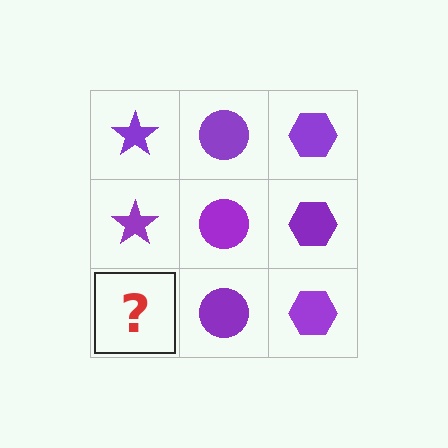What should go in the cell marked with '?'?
The missing cell should contain a purple star.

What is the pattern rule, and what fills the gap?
The rule is that each column has a consistent shape. The gap should be filled with a purple star.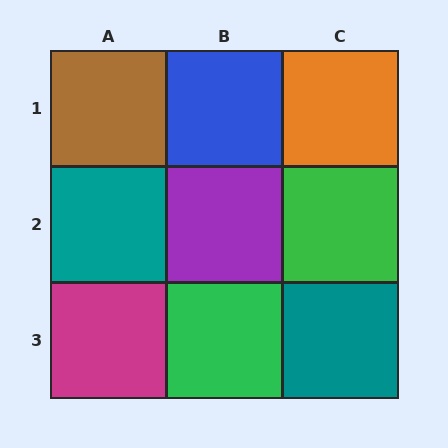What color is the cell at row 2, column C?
Green.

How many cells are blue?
1 cell is blue.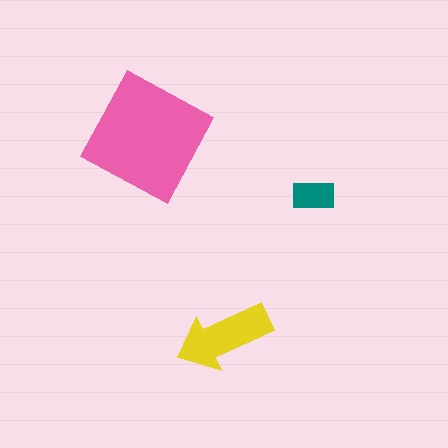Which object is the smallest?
The teal rectangle.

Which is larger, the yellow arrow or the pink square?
The pink square.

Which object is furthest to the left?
The pink square is leftmost.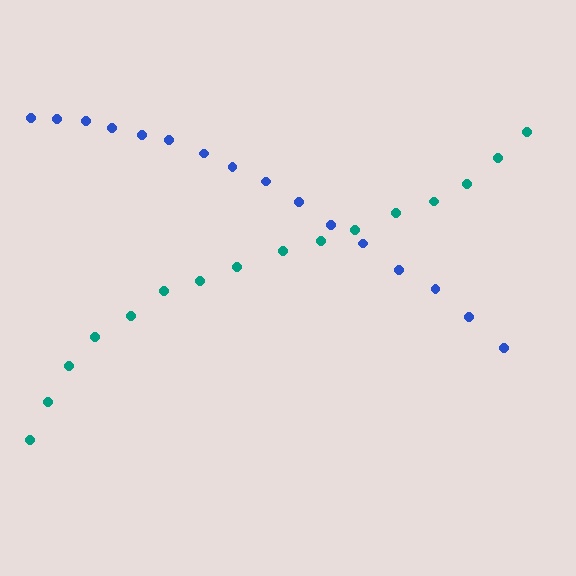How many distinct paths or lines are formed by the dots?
There are 2 distinct paths.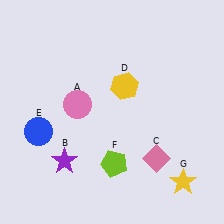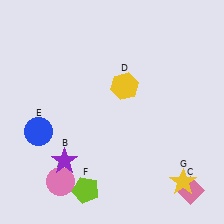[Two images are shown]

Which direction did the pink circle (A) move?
The pink circle (A) moved down.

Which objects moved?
The objects that moved are: the pink circle (A), the pink diamond (C), the lime pentagon (F).